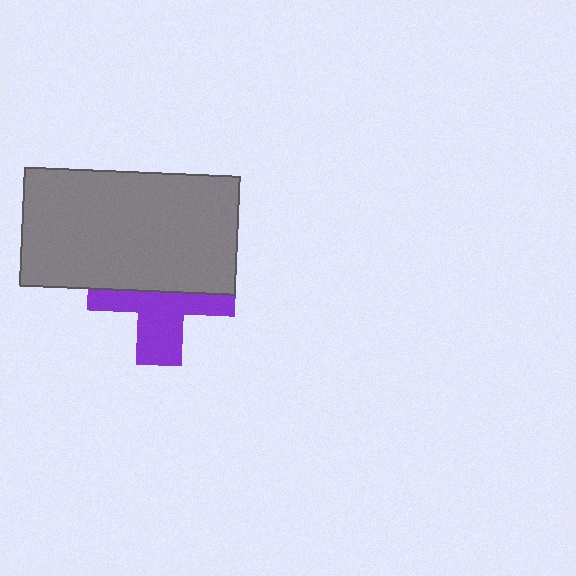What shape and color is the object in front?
The object in front is a gray rectangle.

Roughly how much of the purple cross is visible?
About half of it is visible (roughly 49%).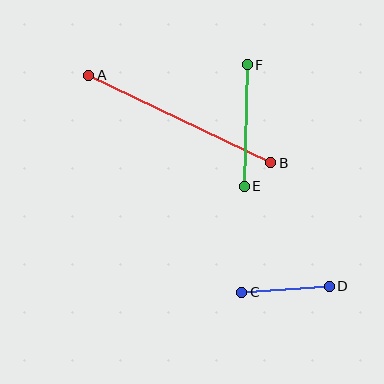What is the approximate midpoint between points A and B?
The midpoint is at approximately (180, 119) pixels.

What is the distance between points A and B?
The distance is approximately 202 pixels.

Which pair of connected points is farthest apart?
Points A and B are farthest apart.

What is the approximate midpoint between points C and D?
The midpoint is at approximately (286, 289) pixels.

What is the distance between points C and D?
The distance is approximately 88 pixels.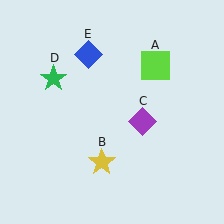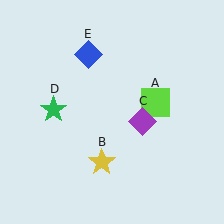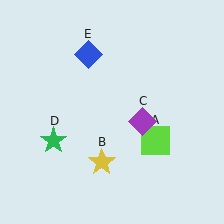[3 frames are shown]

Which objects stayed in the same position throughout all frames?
Yellow star (object B) and purple diamond (object C) and blue diamond (object E) remained stationary.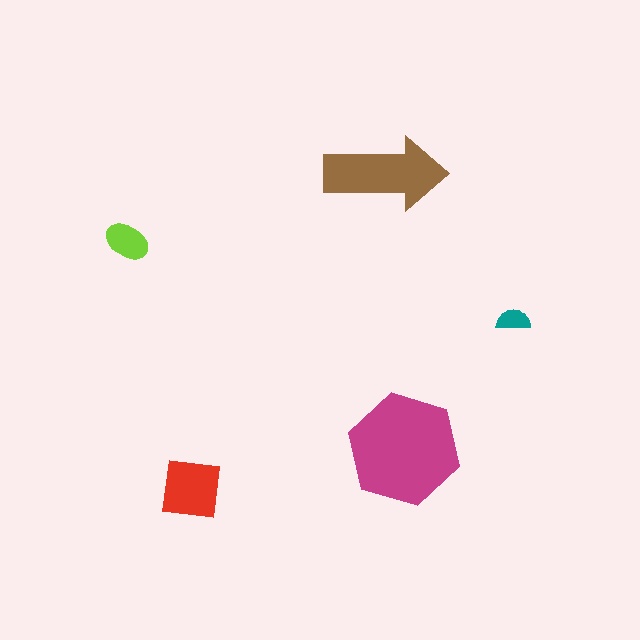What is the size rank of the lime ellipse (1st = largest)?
4th.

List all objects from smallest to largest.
The teal semicircle, the lime ellipse, the red square, the brown arrow, the magenta hexagon.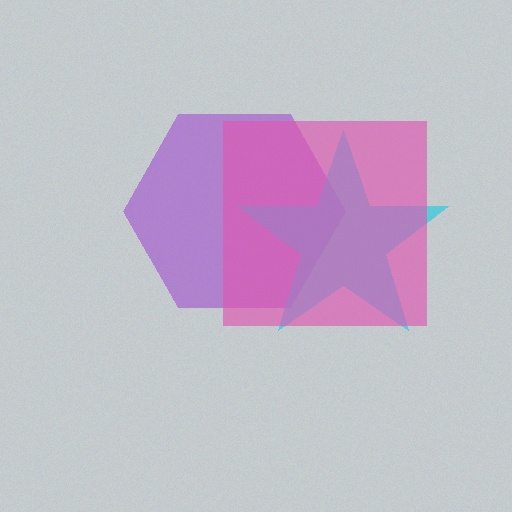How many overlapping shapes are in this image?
There are 3 overlapping shapes in the image.